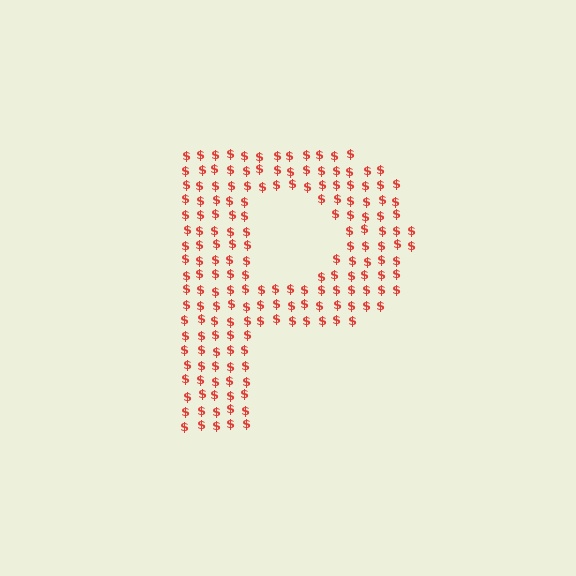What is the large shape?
The large shape is the letter P.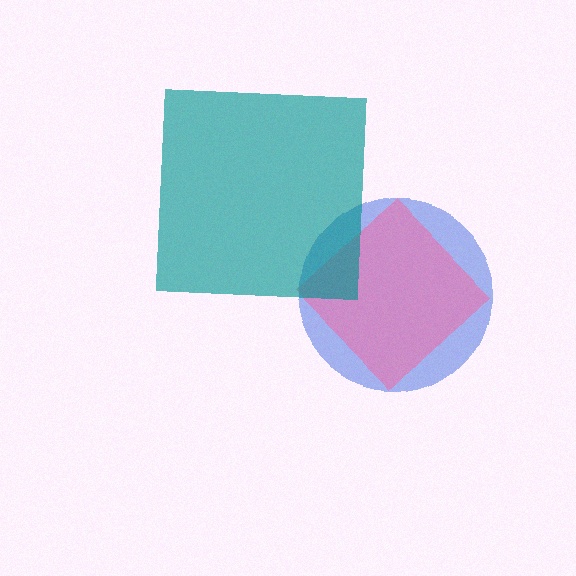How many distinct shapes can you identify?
There are 3 distinct shapes: a blue circle, a pink diamond, a teal square.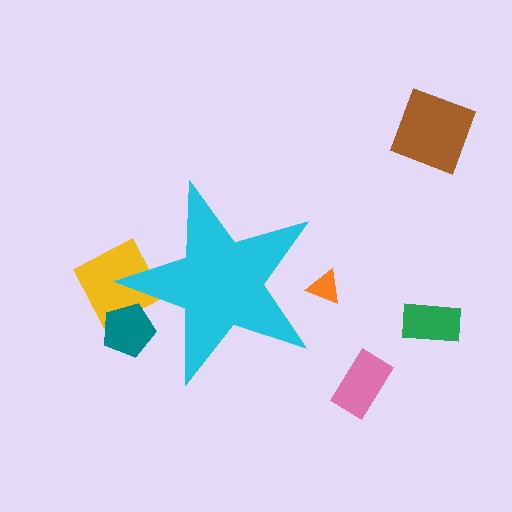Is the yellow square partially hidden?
Yes, the yellow square is partially hidden behind the cyan star.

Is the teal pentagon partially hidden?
Yes, the teal pentagon is partially hidden behind the cyan star.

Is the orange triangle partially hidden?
Yes, the orange triangle is partially hidden behind the cyan star.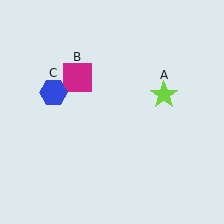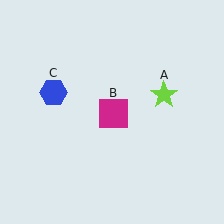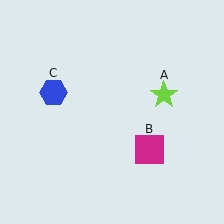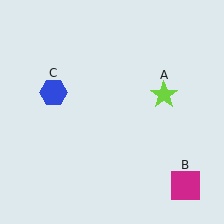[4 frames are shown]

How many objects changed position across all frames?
1 object changed position: magenta square (object B).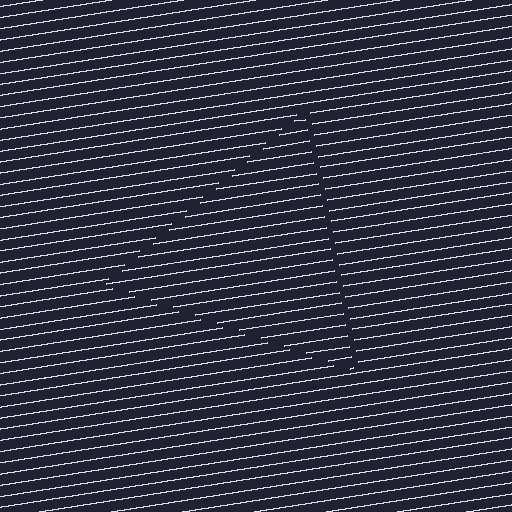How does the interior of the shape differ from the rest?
The interior of the shape contains the same grating, shifted by half a period — the contour is defined by the phase discontinuity where line-ends from the inner and outer gratings abut.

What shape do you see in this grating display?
An illusory triangle. The interior of the shape contains the same grating, shifted by half a period — the contour is defined by the phase discontinuity where line-ends from the inner and outer gratings abut.